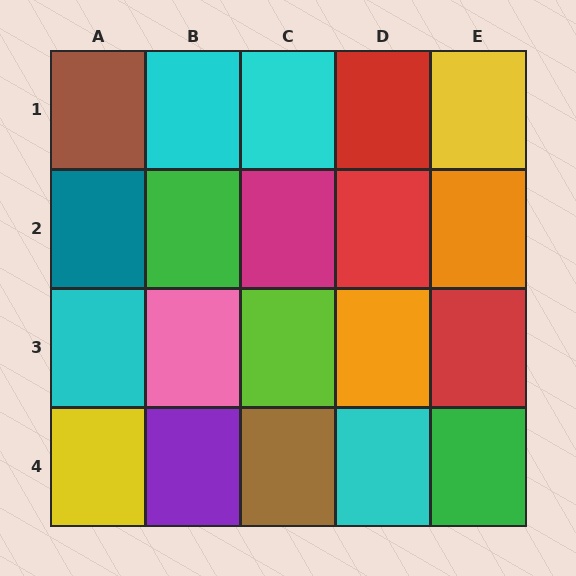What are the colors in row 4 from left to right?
Yellow, purple, brown, cyan, green.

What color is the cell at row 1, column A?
Brown.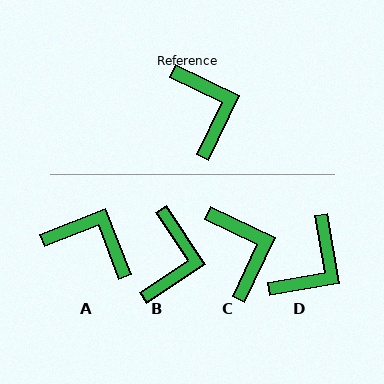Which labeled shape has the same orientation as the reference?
C.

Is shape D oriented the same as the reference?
No, it is off by about 55 degrees.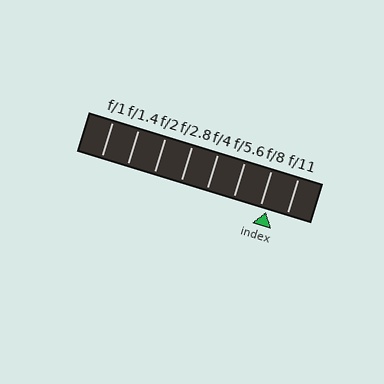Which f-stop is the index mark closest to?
The index mark is closest to f/8.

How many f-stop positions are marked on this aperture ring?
There are 8 f-stop positions marked.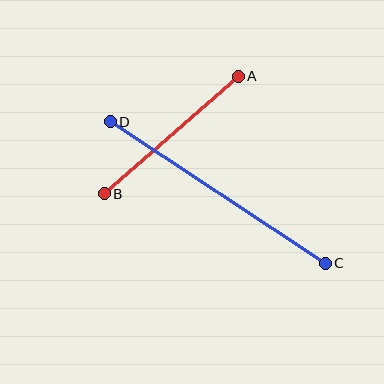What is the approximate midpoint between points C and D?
The midpoint is at approximately (218, 193) pixels.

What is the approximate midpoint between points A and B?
The midpoint is at approximately (171, 135) pixels.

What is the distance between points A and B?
The distance is approximately 178 pixels.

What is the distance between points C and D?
The distance is approximately 257 pixels.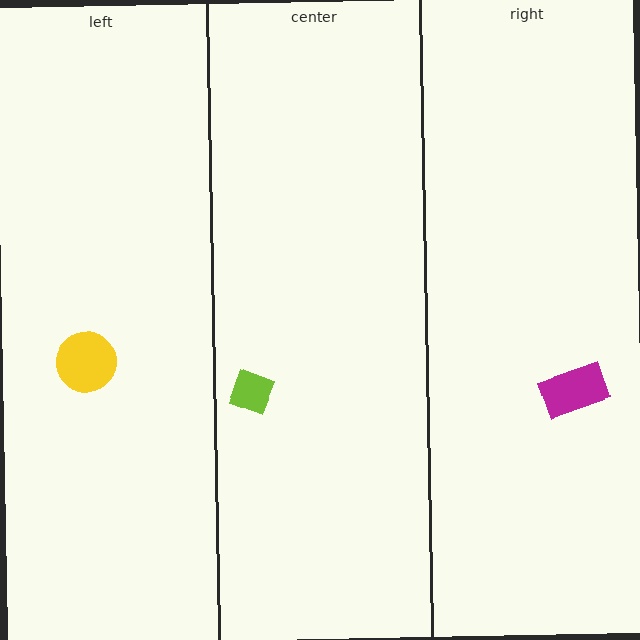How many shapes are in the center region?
1.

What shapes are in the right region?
The magenta rectangle.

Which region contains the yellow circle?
The left region.